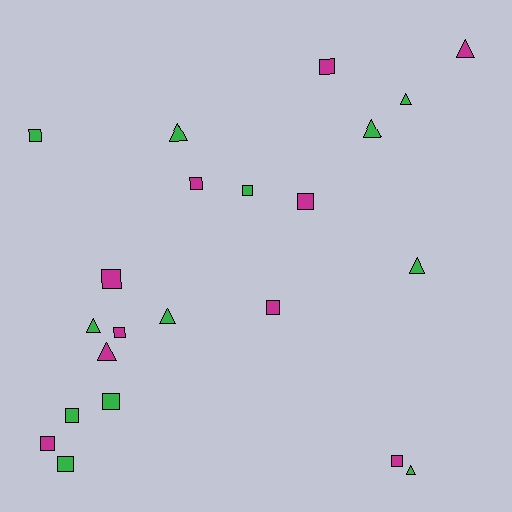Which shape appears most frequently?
Square, with 13 objects.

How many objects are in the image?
There are 22 objects.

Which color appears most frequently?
Green, with 12 objects.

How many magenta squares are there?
There are 8 magenta squares.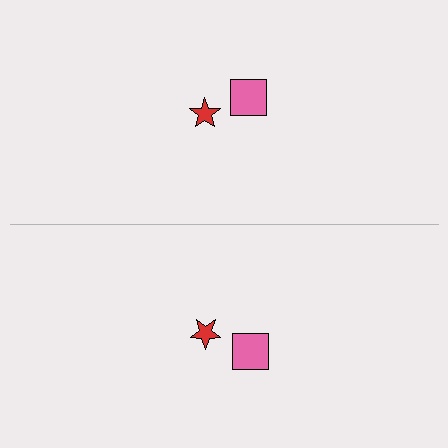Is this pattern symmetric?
Yes, this pattern has bilateral (reflection) symmetry.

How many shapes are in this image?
There are 4 shapes in this image.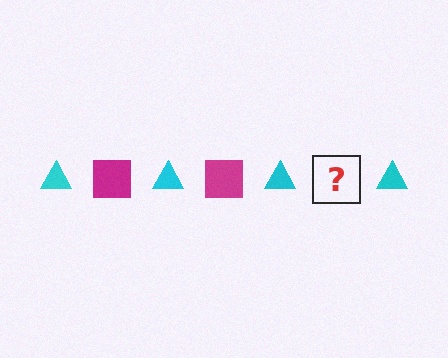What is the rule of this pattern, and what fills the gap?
The rule is that the pattern alternates between cyan triangle and magenta square. The gap should be filled with a magenta square.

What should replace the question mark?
The question mark should be replaced with a magenta square.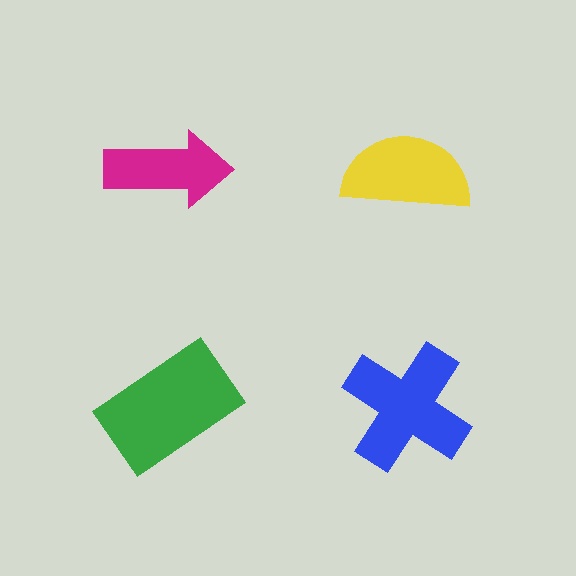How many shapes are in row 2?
2 shapes.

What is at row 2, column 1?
A green rectangle.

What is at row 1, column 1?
A magenta arrow.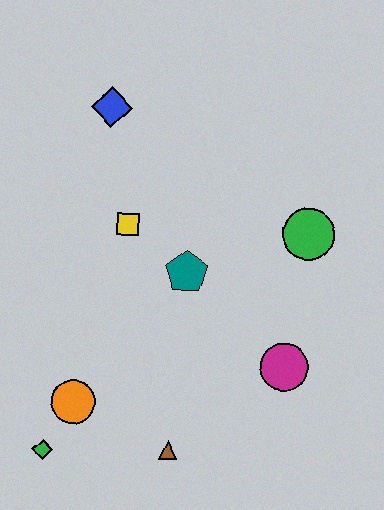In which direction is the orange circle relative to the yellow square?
The orange circle is below the yellow square.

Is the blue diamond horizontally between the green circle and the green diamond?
Yes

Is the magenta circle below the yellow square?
Yes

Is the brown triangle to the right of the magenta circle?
No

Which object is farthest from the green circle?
The green diamond is farthest from the green circle.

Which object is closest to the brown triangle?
The orange circle is closest to the brown triangle.